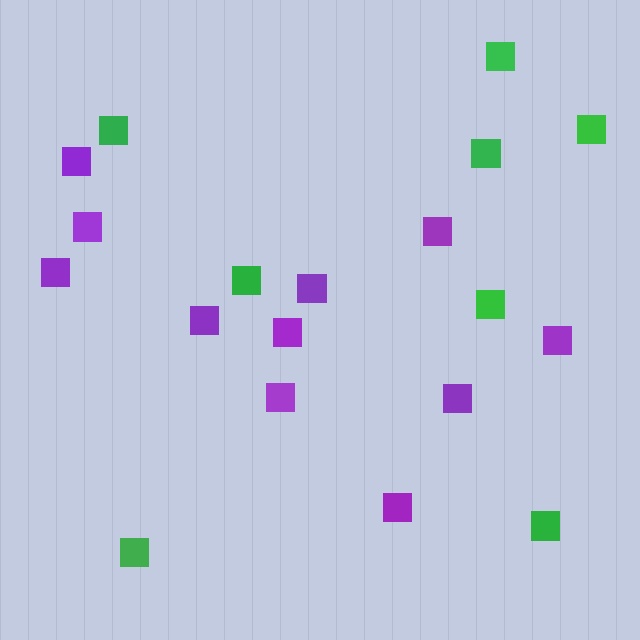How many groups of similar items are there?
There are 2 groups: one group of purple squares (11) and one group of green squares (8).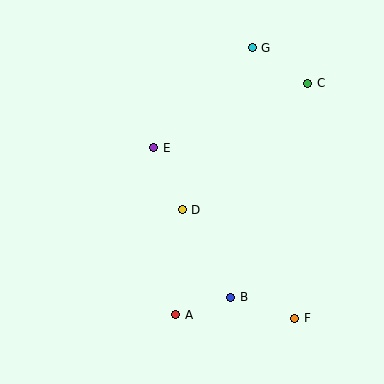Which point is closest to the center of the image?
Point D at (182, 210) is closest to the center.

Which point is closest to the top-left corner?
Point E is closest to the top-left corner.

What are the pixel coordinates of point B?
Point B is at (231, 297).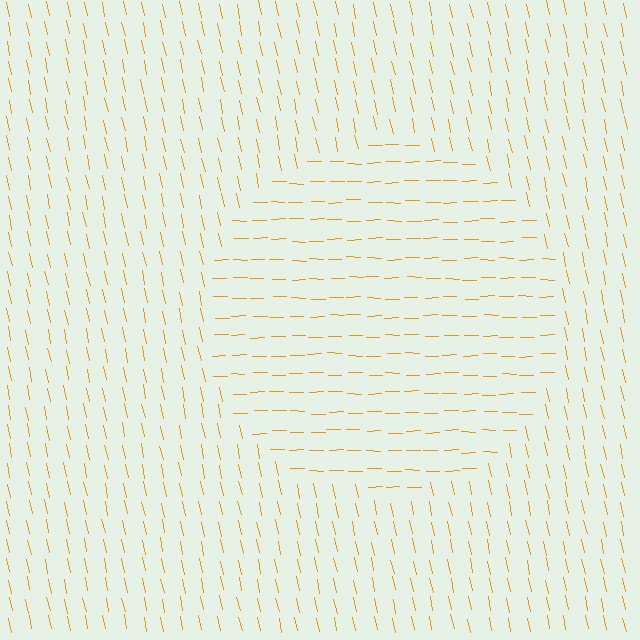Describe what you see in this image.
The image is filled with small orange line segments. A circle region in the image has lines oriented differently from the surrounding lines, creating a visible texture boundary.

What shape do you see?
I see a circle.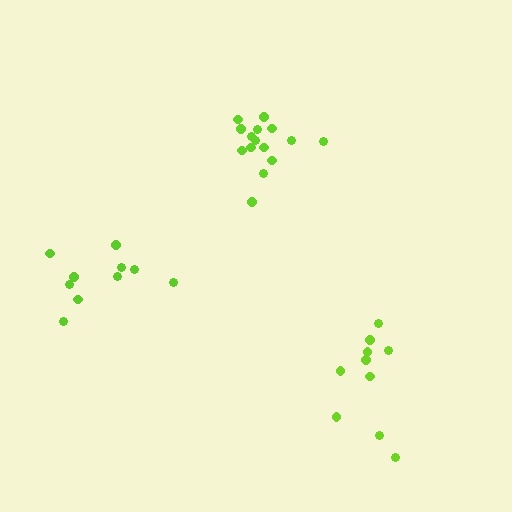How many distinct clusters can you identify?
There are 3 distinct clusters.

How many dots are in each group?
Group 1: 15 dots, Group 2: 10 dots, Group 3: 10 dots (35 total).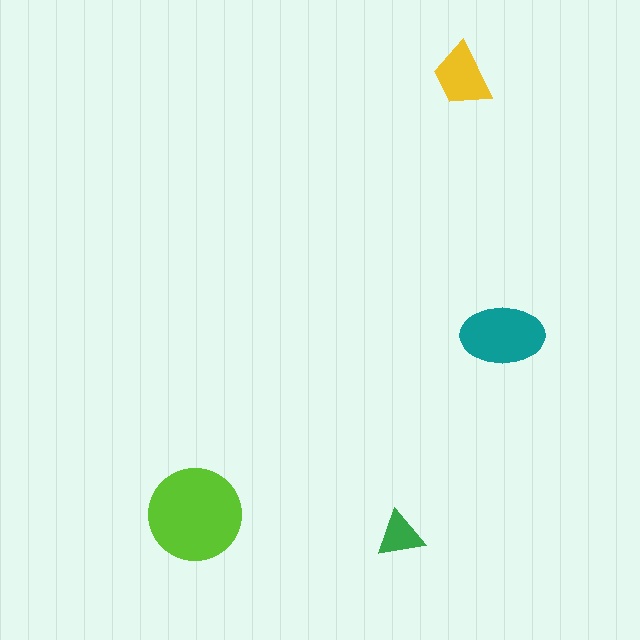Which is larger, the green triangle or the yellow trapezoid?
The yellow trapezoid.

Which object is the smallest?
The green triangle.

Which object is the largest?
The lime circle.